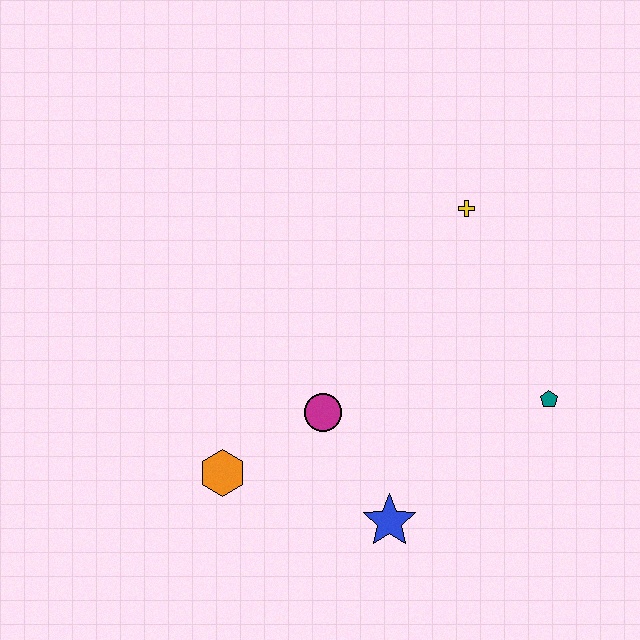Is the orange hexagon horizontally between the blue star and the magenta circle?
No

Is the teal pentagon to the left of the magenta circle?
No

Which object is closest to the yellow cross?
The teal pentagon is closest to the yellow cross.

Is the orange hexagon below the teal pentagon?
Yes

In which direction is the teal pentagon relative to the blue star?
The teal pentagon is to the right of the blue star.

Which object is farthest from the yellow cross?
The orange hexagon is farthest from the yellow cross.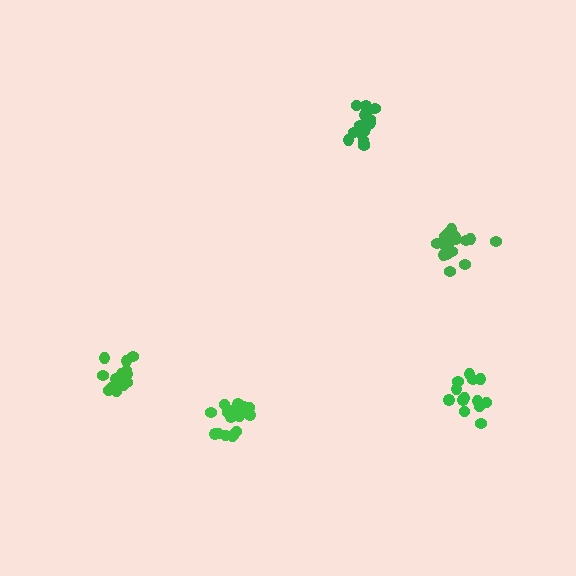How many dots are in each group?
Group 1: 15 dots, Group 2: 18 dots, Group 3: 18 dots, Group 4: 18 dots, Group 5: 13 dots (82 total).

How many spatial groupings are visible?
There are 5 spatial groupings.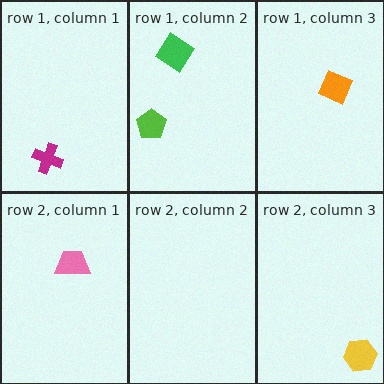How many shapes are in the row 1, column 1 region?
1.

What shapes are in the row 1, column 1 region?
The magenta cross.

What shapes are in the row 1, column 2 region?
The green diamond, the lime pentagon.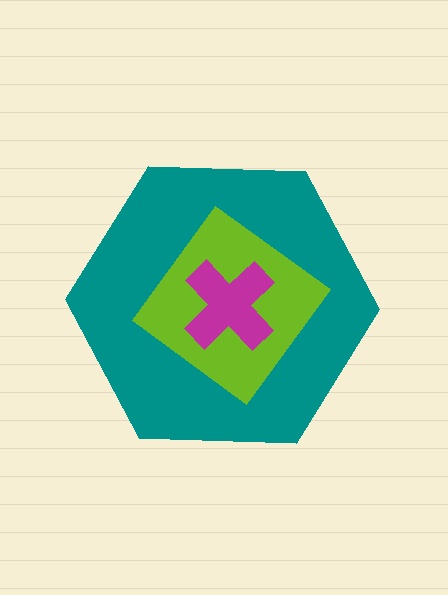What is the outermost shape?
The teal hexagon.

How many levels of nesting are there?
3.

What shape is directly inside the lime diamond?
The magenta cross.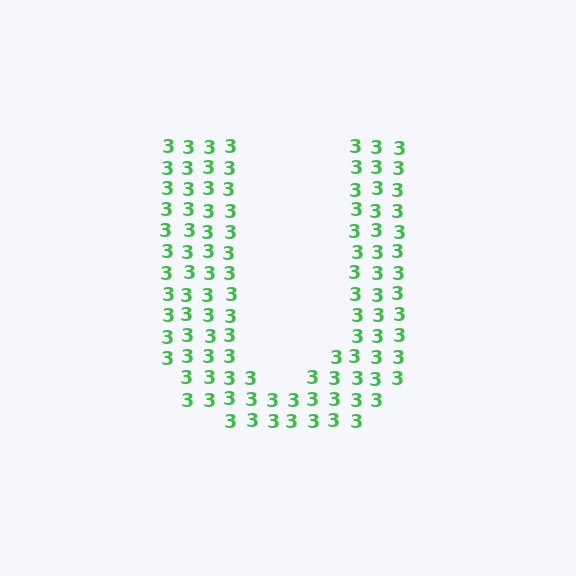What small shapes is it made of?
It is made of small digit 3's.